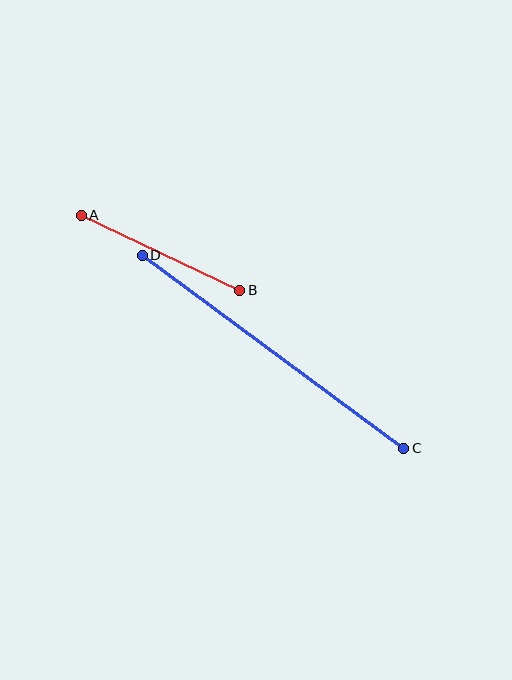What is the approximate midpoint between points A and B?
The midpoint is at approximately (160, 253) pixels.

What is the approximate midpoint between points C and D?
The midpoint is at approximately (273, 352) pixels.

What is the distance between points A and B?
The distance is approximately 175 pixels.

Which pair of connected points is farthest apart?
Points C and D are farthest apart.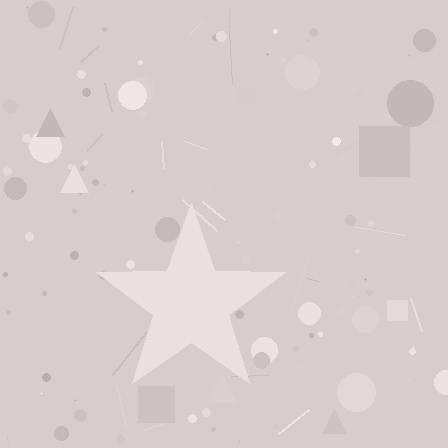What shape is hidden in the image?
A star is hidden in the image.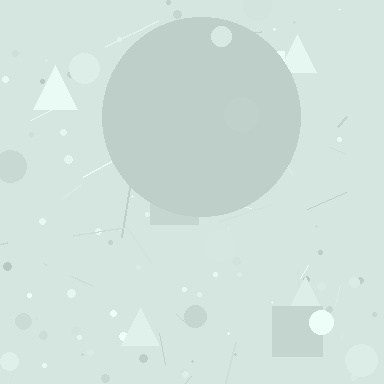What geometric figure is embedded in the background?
A circle is embedded in the background.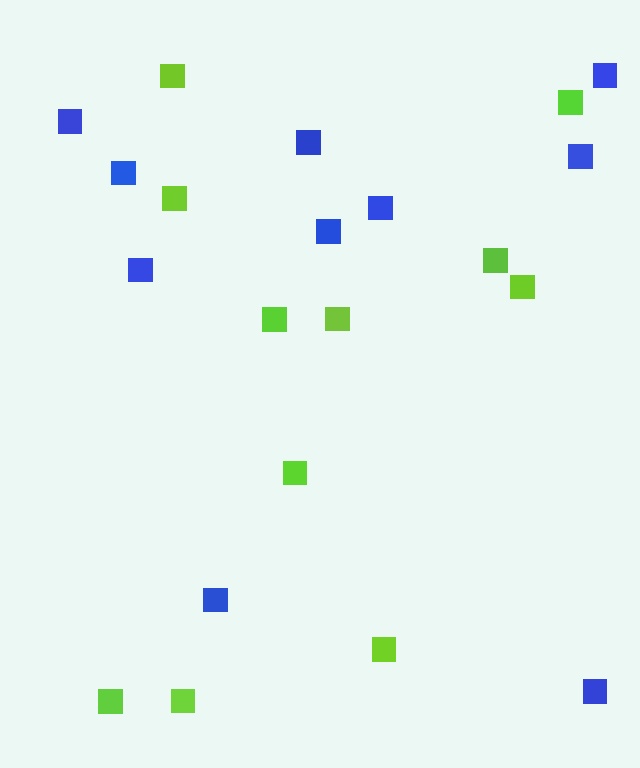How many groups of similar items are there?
There are 2 groups: one group of blue squares (10) and one group of lime squares (11).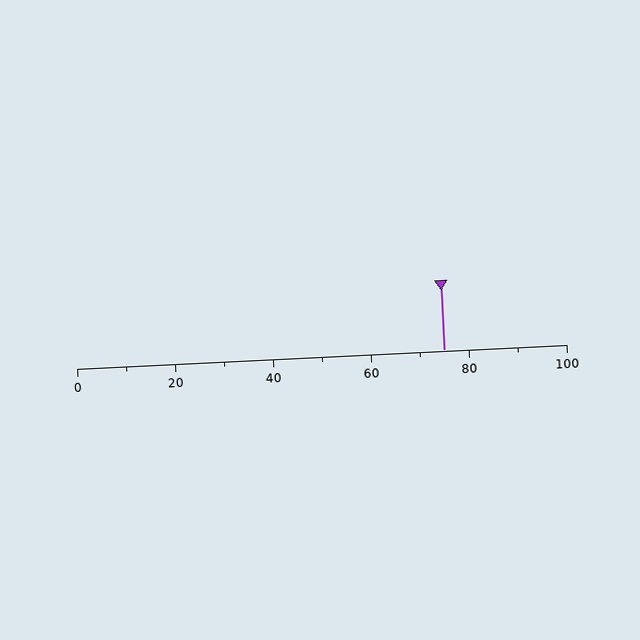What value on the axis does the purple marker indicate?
The marker indicates approximately 75.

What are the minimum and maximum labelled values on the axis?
The axis runs from 0 to 100.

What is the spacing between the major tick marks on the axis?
The major ticks are spaced 20 apart.